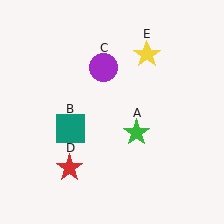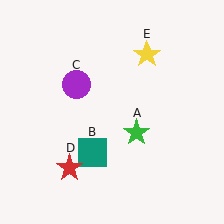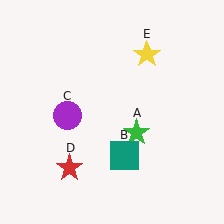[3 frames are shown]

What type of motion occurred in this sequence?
The teal square (object B), purple circle (object C) rotated counterclockwise around the center of the scene.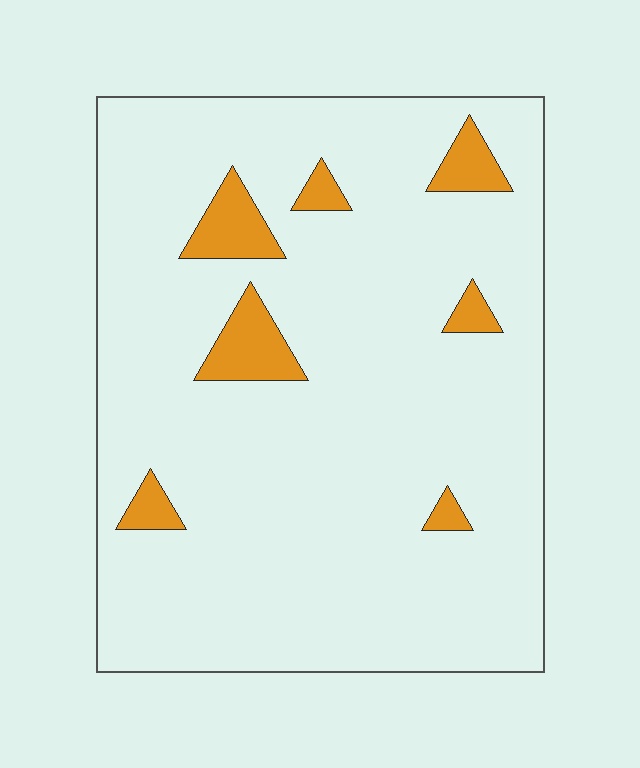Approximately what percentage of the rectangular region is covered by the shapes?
Approximately 10%.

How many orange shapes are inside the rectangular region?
7.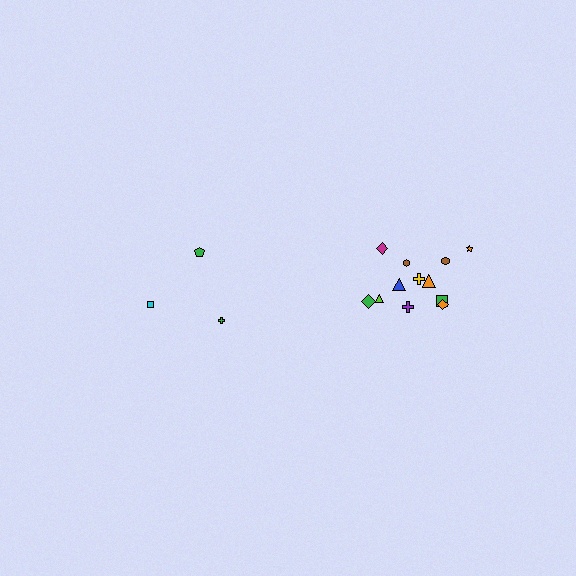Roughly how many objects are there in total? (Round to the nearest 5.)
Roughly 15 objects in total.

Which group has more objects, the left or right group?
The right group.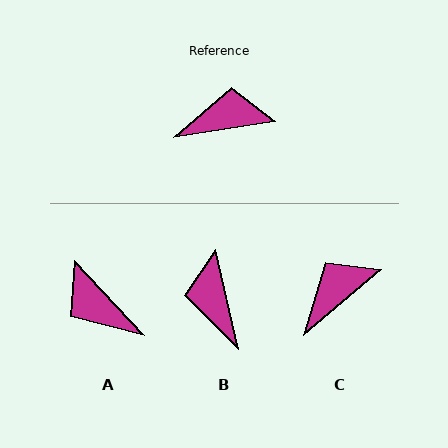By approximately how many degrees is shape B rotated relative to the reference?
Approximately 94 degrees counter-clockwise.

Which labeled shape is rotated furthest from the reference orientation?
A, about 124 degrees away.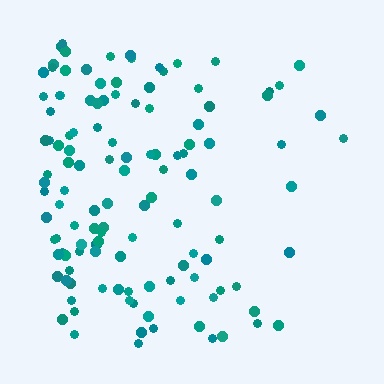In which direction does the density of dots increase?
From right to left, with the left side densest.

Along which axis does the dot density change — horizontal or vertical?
Horizontal.